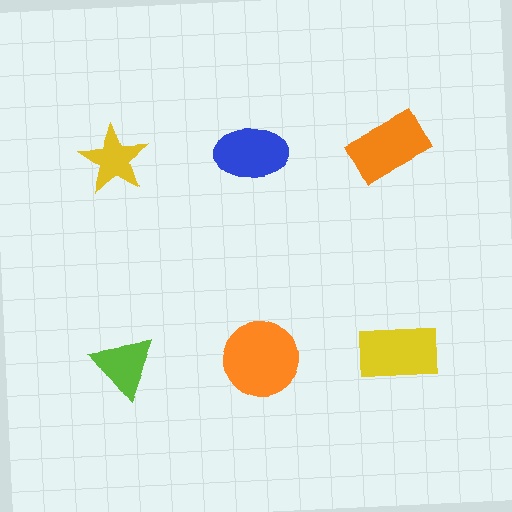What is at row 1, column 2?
A blue ellipse.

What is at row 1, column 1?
A yellow star.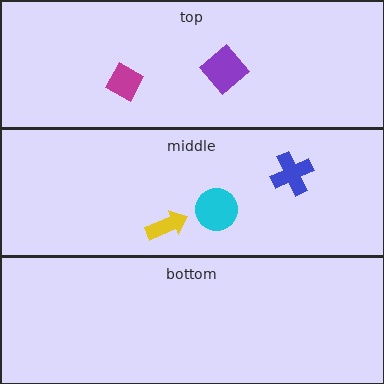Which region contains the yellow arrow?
The middle region.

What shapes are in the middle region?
The blue cross, the yellow arrow, the cyan circle.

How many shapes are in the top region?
2.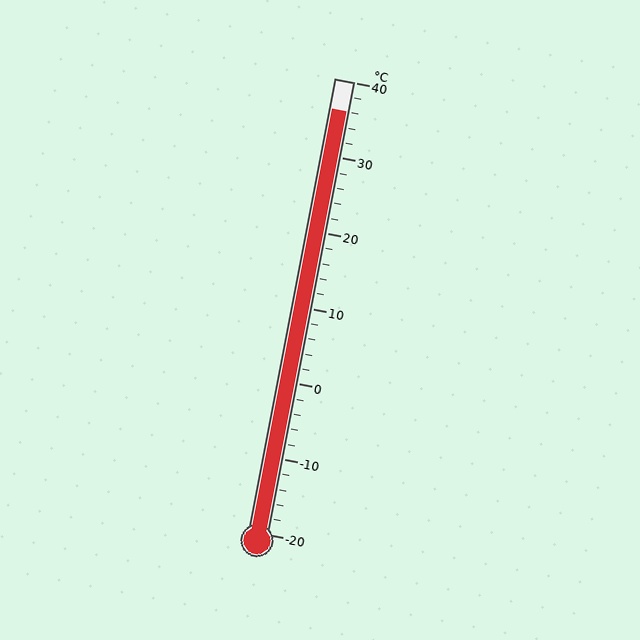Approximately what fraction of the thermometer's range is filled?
The thermometer is filled to approximately 95% of its range.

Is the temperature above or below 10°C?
The temperature is above 10°C.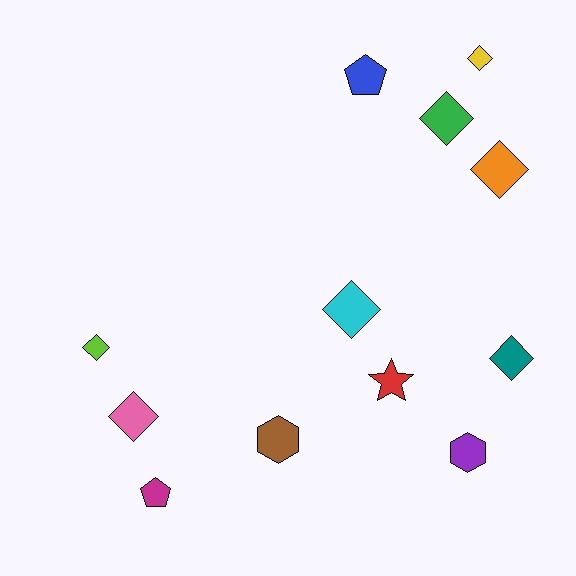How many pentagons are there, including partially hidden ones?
There are 2 pentagons.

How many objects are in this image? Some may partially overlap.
There are 12 objects.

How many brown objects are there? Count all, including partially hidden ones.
There is 1 brown object.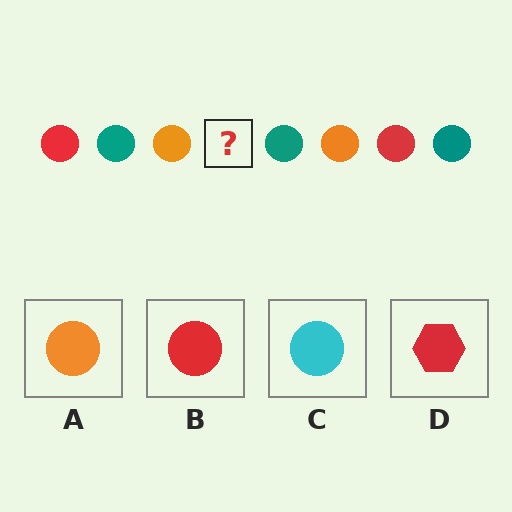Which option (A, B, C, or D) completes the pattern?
B.